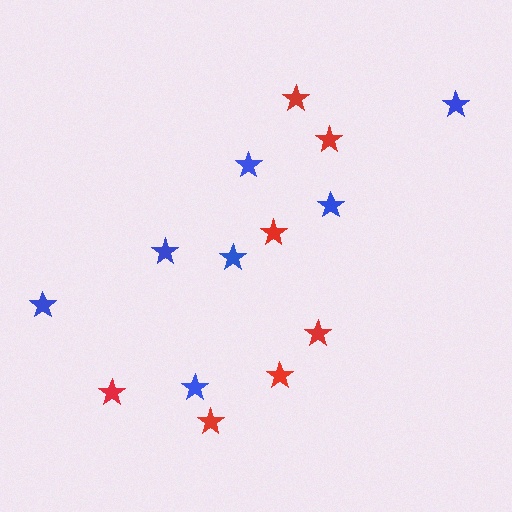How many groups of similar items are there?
There are 2 groups: one group of red stars (7) and one group of blue stars (7).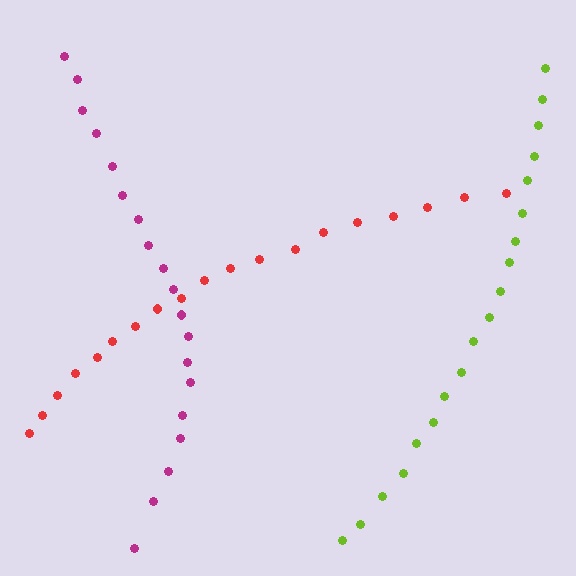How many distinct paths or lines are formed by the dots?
There are 3 distinct paths.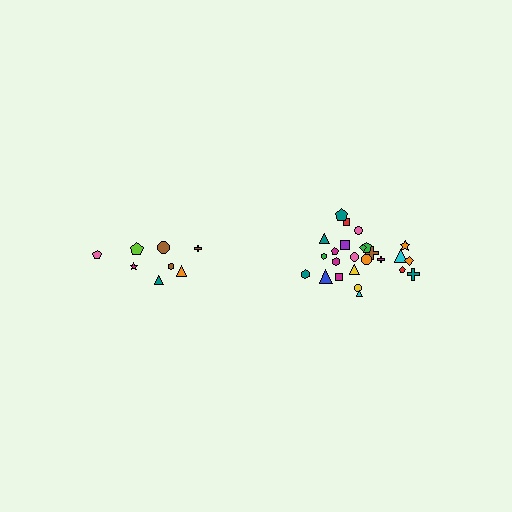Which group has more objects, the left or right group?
The right group.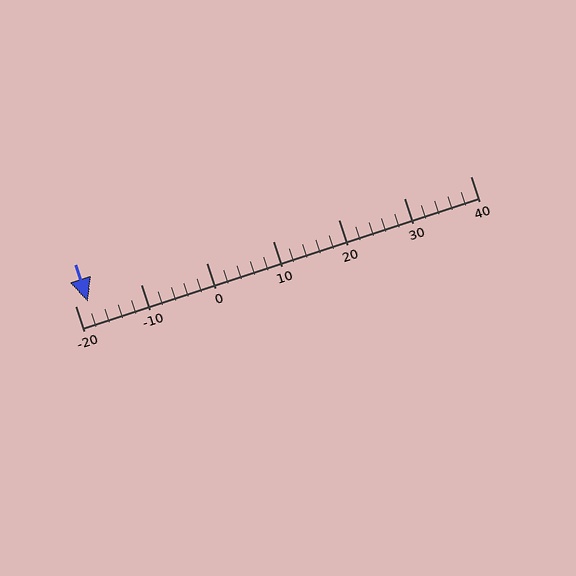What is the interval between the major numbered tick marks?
The major tick marks are spaced 10 units apart.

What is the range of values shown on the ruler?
The ruler shows values from -20 to 40.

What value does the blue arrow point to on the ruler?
The blue arrow points to approximately -18.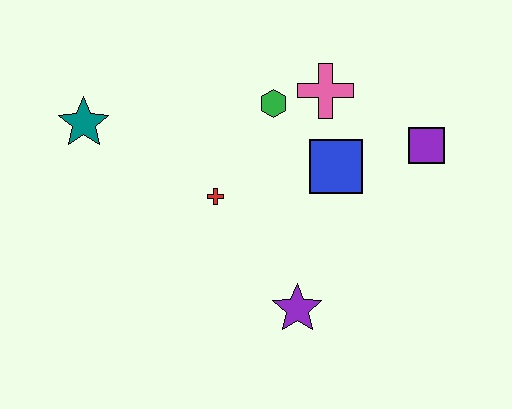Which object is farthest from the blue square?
The teal star is farthest from the blue square.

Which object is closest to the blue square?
The pink cross is closest to the blue square.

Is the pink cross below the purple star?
No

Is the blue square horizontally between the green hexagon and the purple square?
Yes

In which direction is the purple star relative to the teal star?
The purple star is to the right of the teal star.